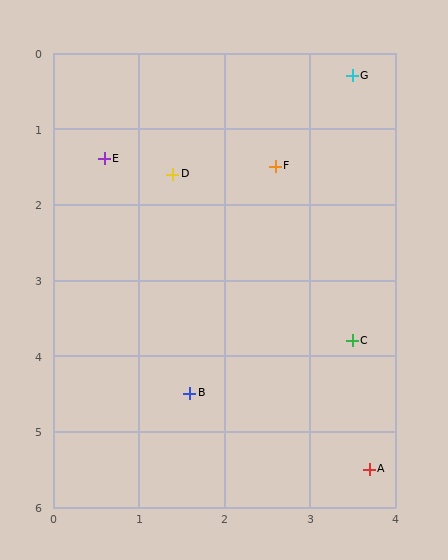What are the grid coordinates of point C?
Point C is at approximately (3.5, 3.8).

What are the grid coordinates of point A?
Point A is at approximately (3.7, 5.5).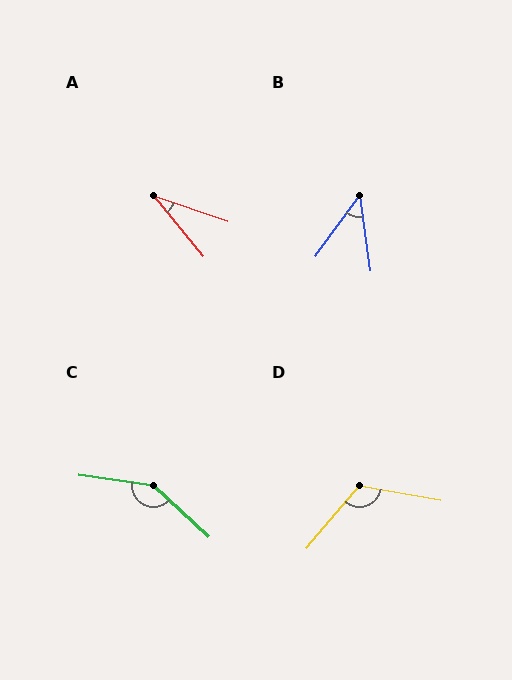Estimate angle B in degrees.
Approximately 44 degrees.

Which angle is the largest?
C, at approximately 145 degrees.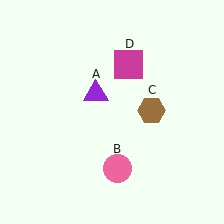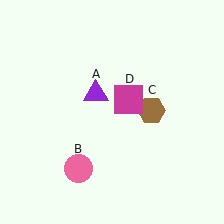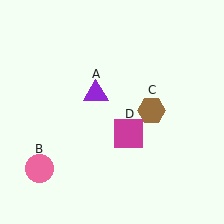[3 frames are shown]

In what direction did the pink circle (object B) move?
The pink circle (object B) moved left.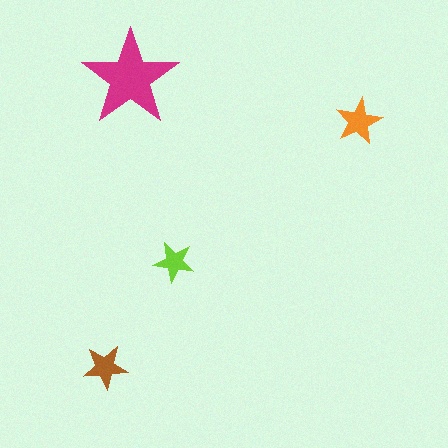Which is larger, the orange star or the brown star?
The orange one.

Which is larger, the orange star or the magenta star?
The magenta one.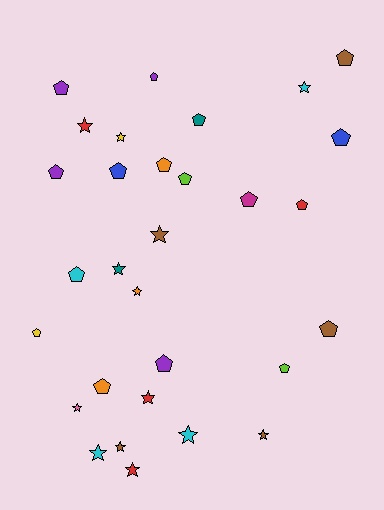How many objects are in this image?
There are 30 objects.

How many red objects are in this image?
There are 4 red objects.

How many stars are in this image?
There are 13 stars.